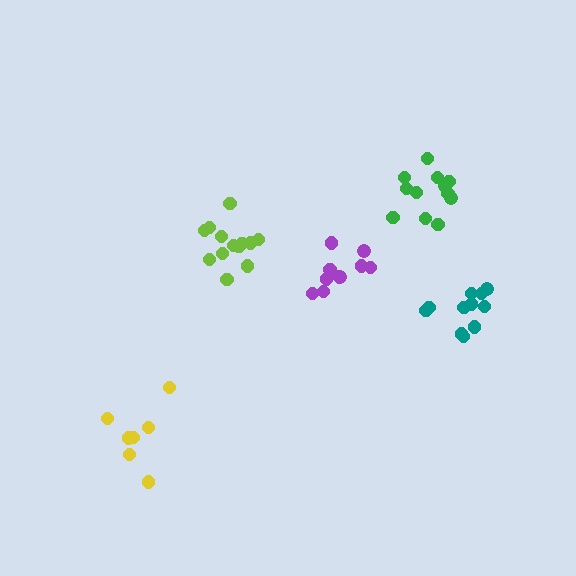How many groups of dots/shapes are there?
There are 5 groups.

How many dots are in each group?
Group 1: 11 dots, Group 2: 12 dots, Group 3: 7 dots, Group 4: 13 dots, Group 5: 11 dots (54 total).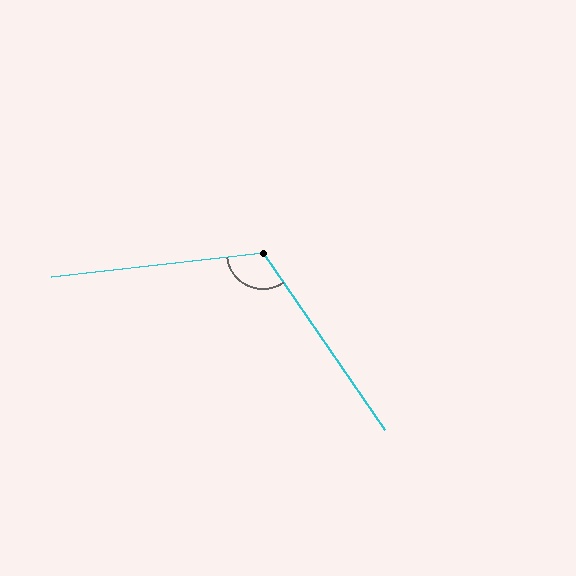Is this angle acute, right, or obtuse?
It is obtuse.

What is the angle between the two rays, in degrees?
Approximately 118 degrees.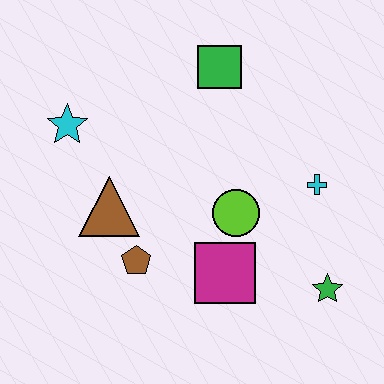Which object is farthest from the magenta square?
The cyan star is farthest from the magenta square.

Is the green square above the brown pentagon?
Yes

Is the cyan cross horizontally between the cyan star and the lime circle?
No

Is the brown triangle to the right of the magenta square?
No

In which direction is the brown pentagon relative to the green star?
The brown pentagon is to the left of the green star.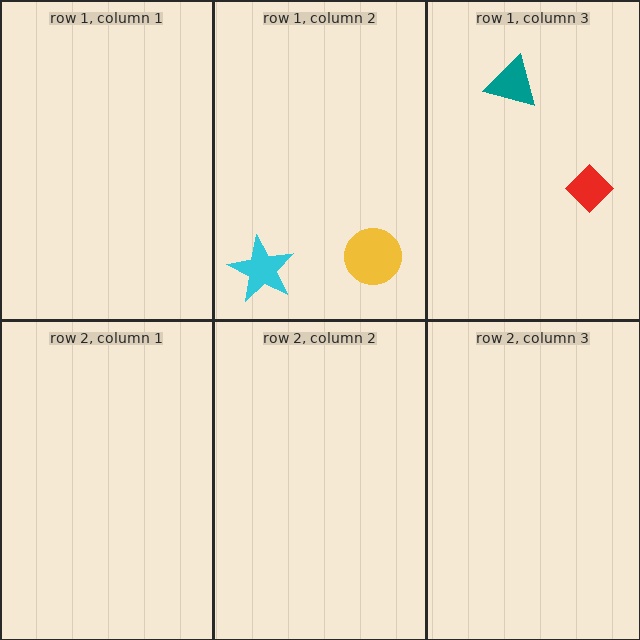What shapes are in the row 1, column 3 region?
The teal triangle, the red diamond.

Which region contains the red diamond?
The row 1, column 3 region.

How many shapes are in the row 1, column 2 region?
2.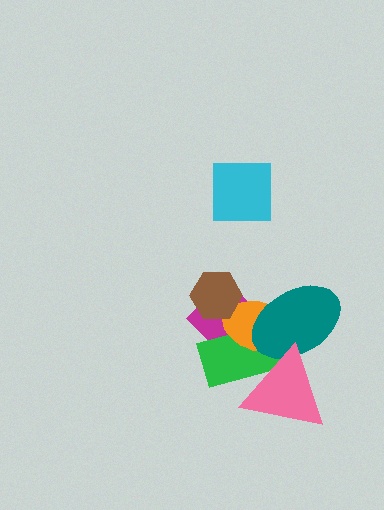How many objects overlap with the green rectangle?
4 objects overlap with the green rectangle.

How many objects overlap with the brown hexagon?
2 objects overlap with the brown hexagon.